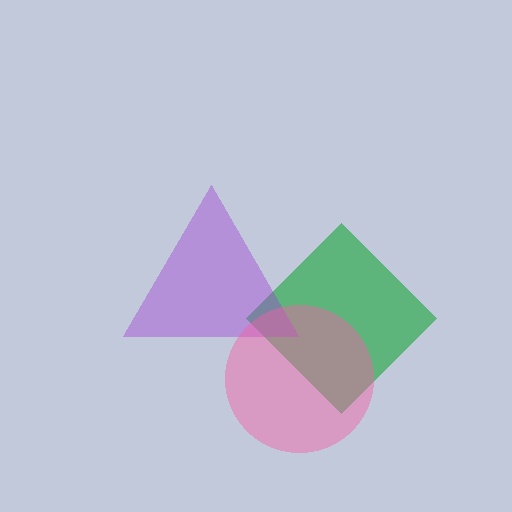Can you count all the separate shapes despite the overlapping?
Yes, there are 3 separate shapes.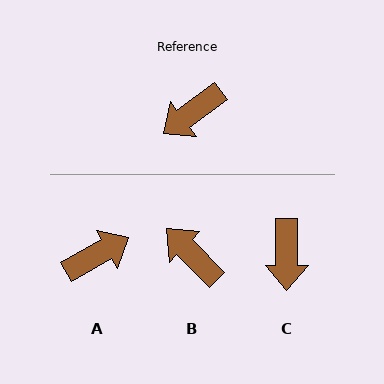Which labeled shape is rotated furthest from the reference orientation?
A, about 172 degrees away.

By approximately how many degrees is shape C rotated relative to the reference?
Approximately 54 degrees counter-clockwise.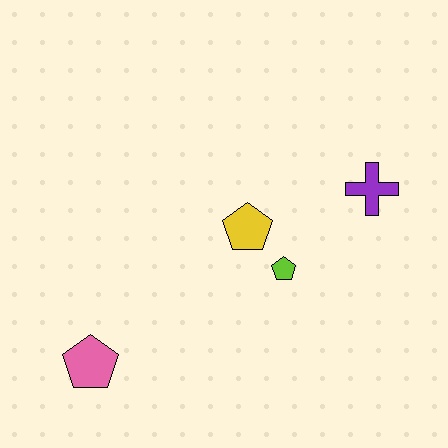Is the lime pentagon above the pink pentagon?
Yes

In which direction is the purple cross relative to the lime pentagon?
The purple cross is to the right of the lime pentagon.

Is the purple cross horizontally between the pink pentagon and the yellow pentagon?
No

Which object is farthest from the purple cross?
The pink pentagon is farthest from the purple cross.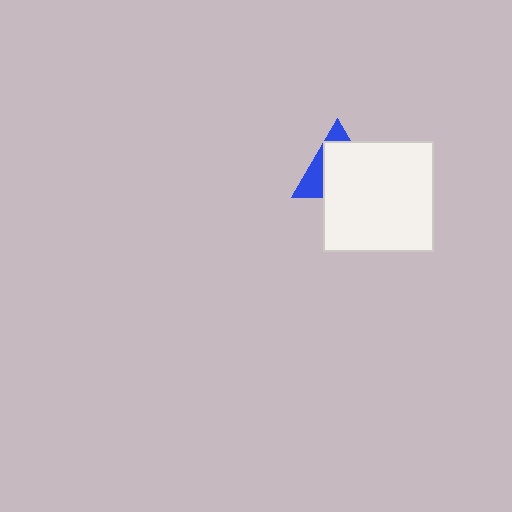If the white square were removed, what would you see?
You would see the complete blue triangle.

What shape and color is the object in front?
The object in front is a white square.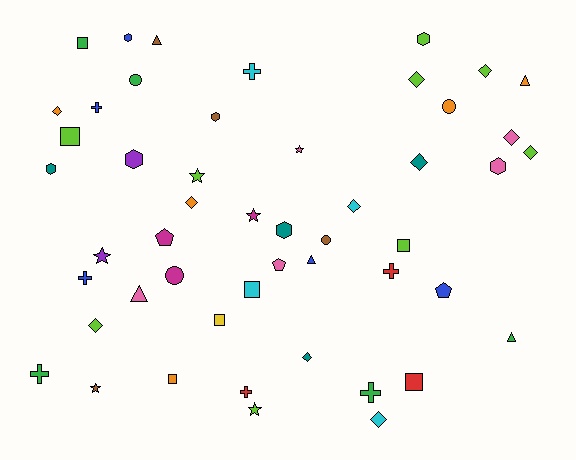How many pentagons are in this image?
There are 3 pentagons.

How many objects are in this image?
There are 50 objects.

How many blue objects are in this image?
There are 5 blue objects.